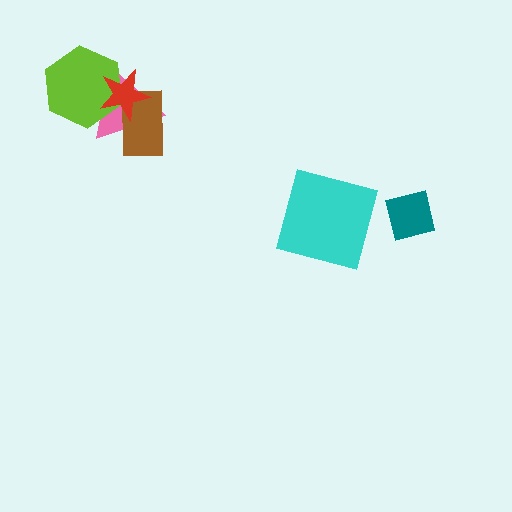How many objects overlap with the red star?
3 objects overlap with the red star.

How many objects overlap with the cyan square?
0 objects overlap with the cyan square.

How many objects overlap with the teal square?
0 objects overlap with the teal square.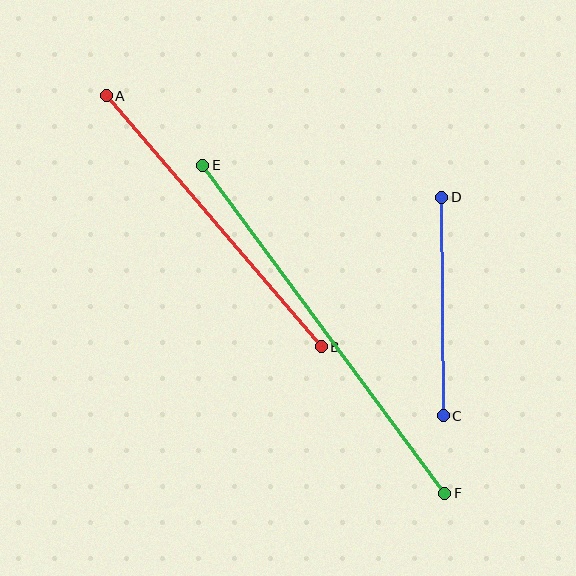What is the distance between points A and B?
The distance is approximately 331 pixels.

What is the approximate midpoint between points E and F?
The midpoint is at approximately (324, 329) pixels.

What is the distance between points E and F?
The distance is approximately 408 pixels.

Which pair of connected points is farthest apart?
Points E and F are farthest apart.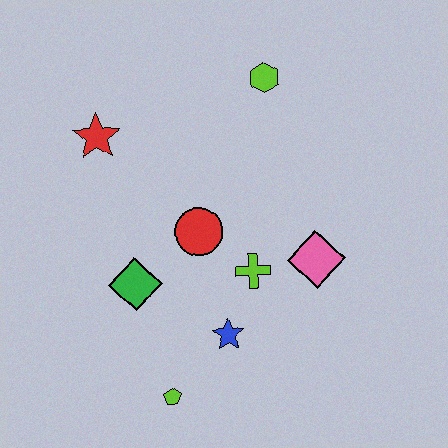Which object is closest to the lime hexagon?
The red circle is closest to the lime hexagon.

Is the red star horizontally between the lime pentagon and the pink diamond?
No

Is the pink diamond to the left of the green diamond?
No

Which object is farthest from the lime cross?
The red star is farthest from the lime cross.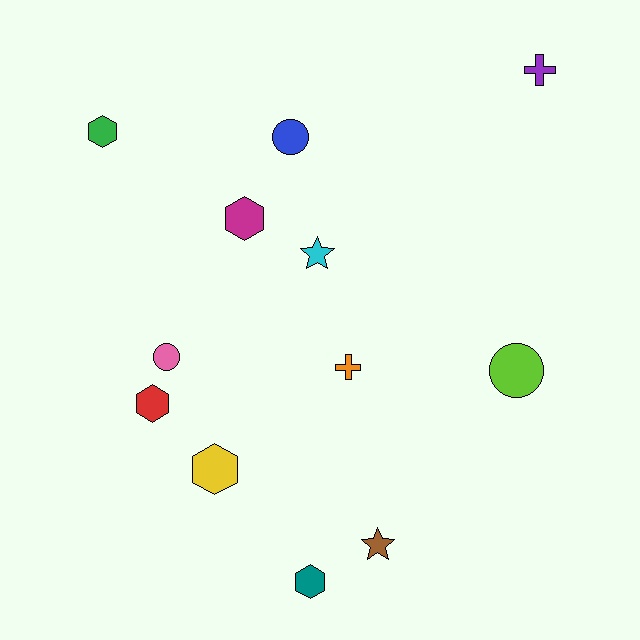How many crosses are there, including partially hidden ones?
There are 2 crosses.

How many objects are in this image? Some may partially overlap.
There are 12 objects.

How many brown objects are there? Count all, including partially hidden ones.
There is 1 brown object.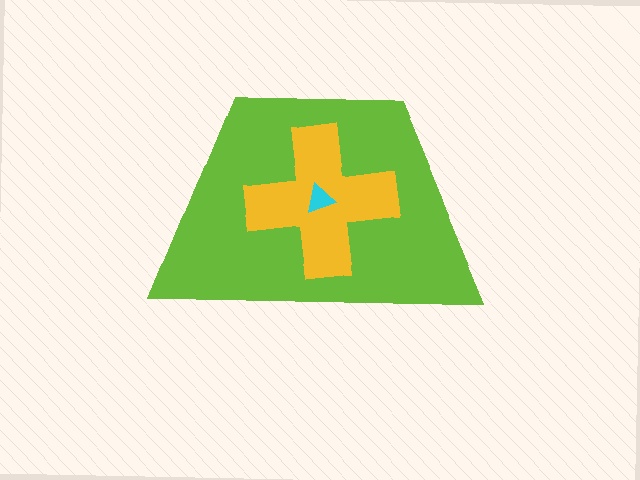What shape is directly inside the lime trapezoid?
The yellow cross.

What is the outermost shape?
The lime trapezoid.